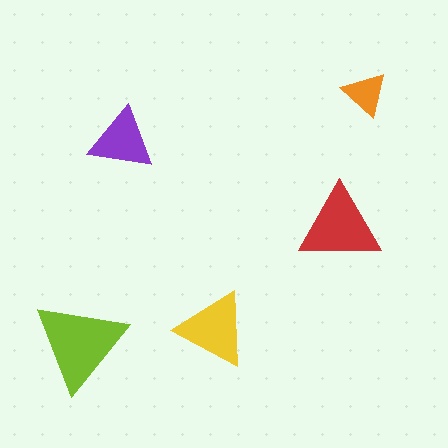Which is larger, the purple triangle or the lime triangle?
The lime one.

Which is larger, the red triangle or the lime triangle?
The lime one.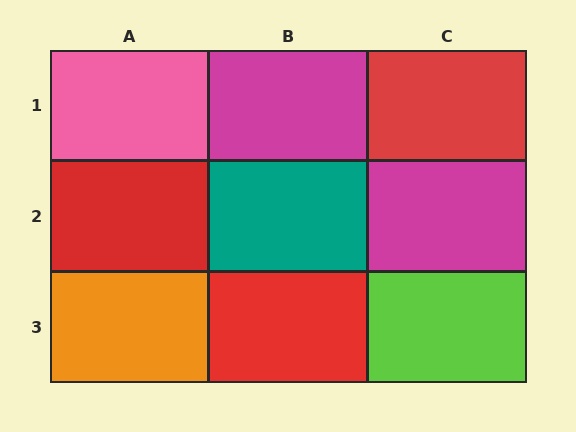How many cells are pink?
1 cell is pink.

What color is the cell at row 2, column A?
Red.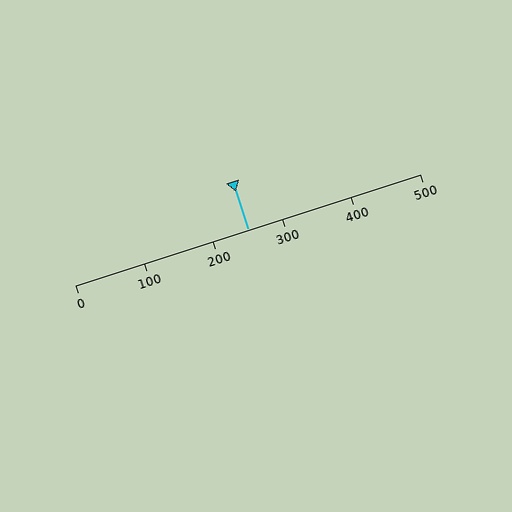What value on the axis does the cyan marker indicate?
The marker indicates approximately 250.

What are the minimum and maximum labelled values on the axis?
The axis runs from 0 to 500.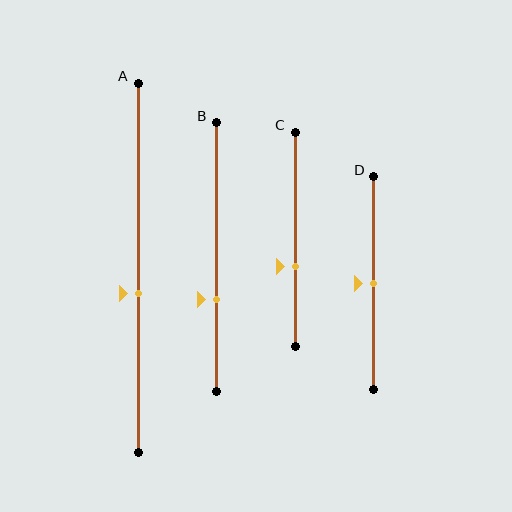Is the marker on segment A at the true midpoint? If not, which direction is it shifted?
No, the marker on segment A is shifted downward by about 7% of the segment length.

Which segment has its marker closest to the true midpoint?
Segment D has its marker closest to the true midpoint.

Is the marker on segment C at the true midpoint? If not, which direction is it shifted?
No, the marker on segment C is shifted downward by about 13% of the segment length.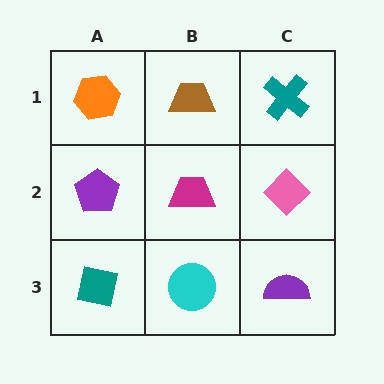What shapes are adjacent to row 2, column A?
An orange hexagon (row 1, column A), a teal square (row 3, column A), a magenta trapezoid (row 2, column B).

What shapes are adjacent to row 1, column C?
A pink diamond (row 2, column C), a brown trapezoid (row 1, column B).